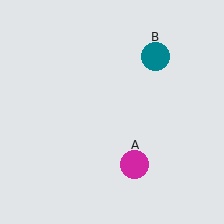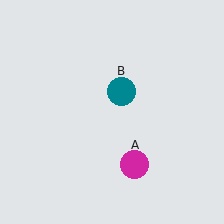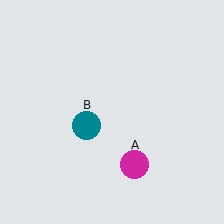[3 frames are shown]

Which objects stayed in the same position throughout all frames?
Magenta circle (object A) remained stationary.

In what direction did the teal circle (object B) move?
The teal circle (object B) moved down and to the left.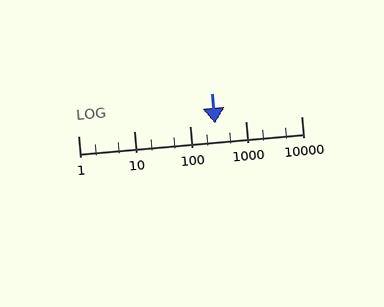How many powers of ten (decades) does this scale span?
The scale spans 4 decades, from 1 to 10000.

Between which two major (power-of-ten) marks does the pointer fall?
The pointer is between 100 and 1000.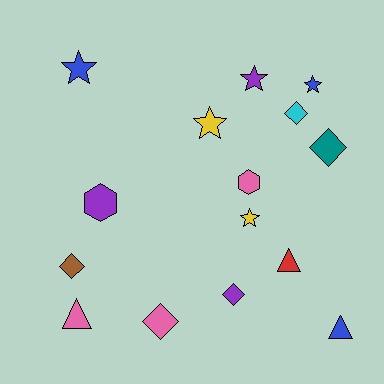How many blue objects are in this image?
There are 3 blue objects.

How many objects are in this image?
There are 15 objects.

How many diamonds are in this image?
There are 5 diamonds.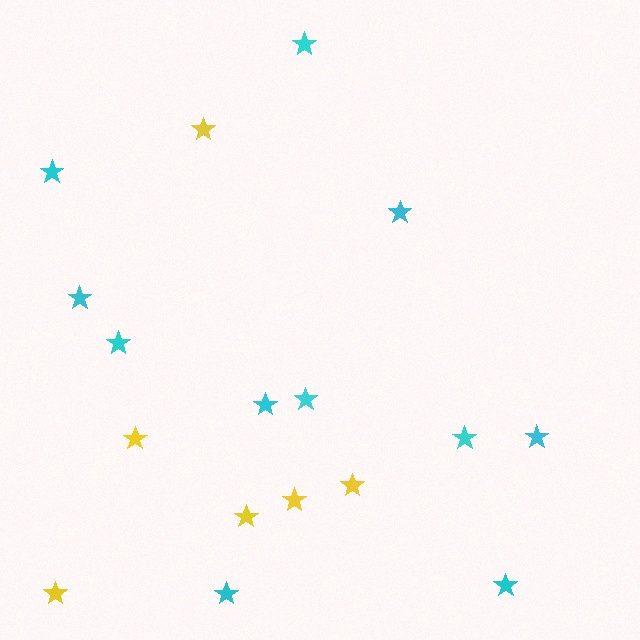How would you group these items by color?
There are 2 groups: one group of yellow stars (6) and one group of cyan stars (11).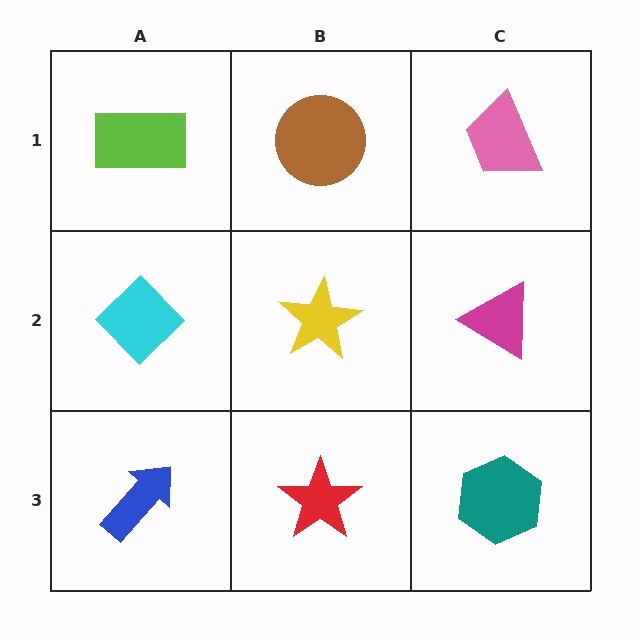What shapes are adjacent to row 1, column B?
A yellow star (row 2, column B), a lime rectangle (row 1, column A), a pink trapezoid (row 1, column C).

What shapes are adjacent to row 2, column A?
A lime rectangle (row 1, column A), a blue arrow (row 3, column A), a yellow star (row 2, column B).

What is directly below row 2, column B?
A red star.